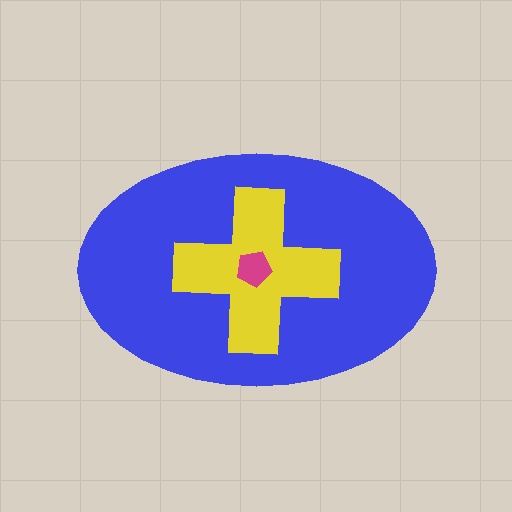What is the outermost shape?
The blue ellipse.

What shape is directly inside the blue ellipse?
The yellow cross.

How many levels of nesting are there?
3.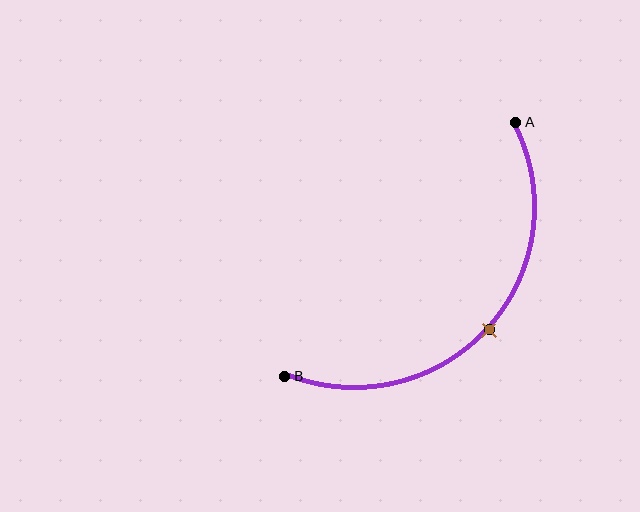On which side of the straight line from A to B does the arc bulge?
The arc bulges below and to the right of the straight line connecting A and B.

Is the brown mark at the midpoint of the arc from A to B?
Yes. The brown mark lies on the arc at equal arc-length from both A and B — it is the arc midpoint.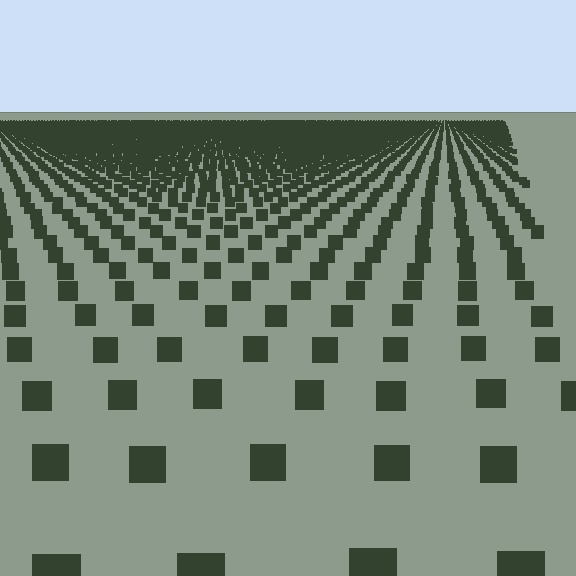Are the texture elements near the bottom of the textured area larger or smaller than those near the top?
Larger. Near the bottom, elements are closer to the viewer and appear at a bigger on-screen size.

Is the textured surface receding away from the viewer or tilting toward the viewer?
The surface is receding away from the viewer. Texture elements get smaller and denser toward the top.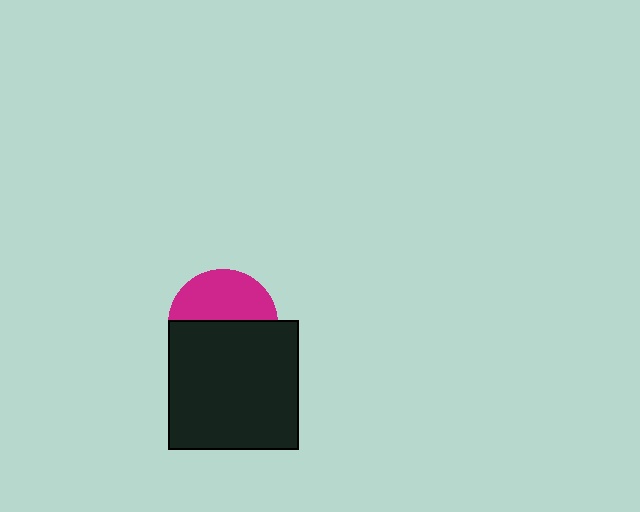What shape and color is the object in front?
The object in front is a black square.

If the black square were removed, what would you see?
You would see the complete magenta circle.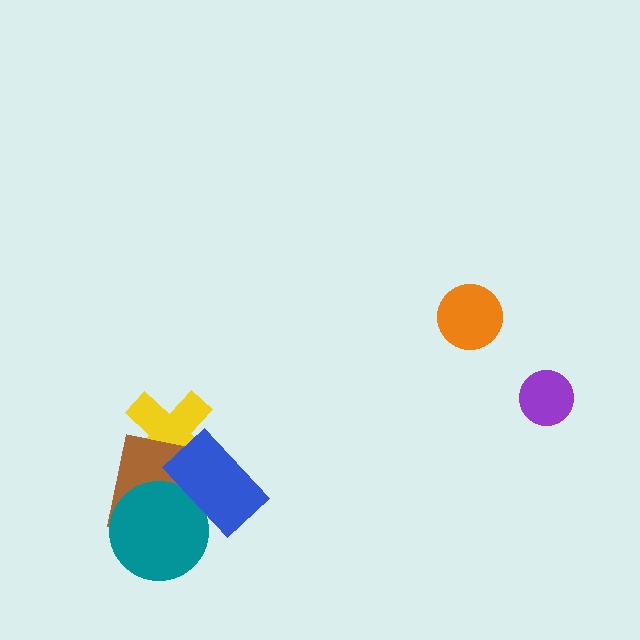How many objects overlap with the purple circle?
0 objects overlap with the purple circle.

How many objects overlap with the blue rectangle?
3 objects overlap with the blue rectangle.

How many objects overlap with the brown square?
3 objects overlap with the brown square.